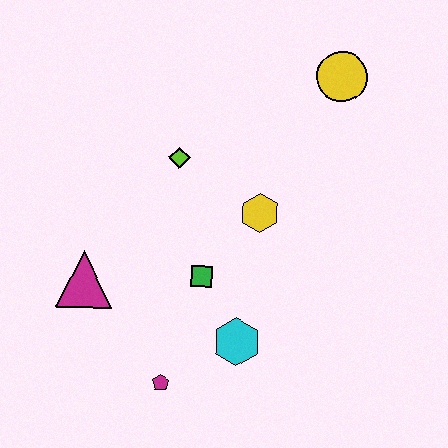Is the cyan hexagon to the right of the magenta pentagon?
Yes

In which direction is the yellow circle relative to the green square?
The yellow circle is above the green square.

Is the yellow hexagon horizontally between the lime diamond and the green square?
No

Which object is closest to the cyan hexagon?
The green square is closest to the cyan hexagon.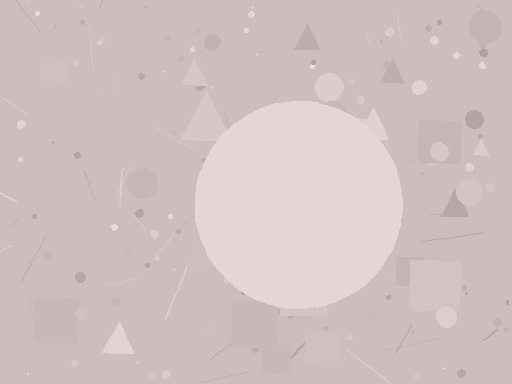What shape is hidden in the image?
A circle is hidden in the image.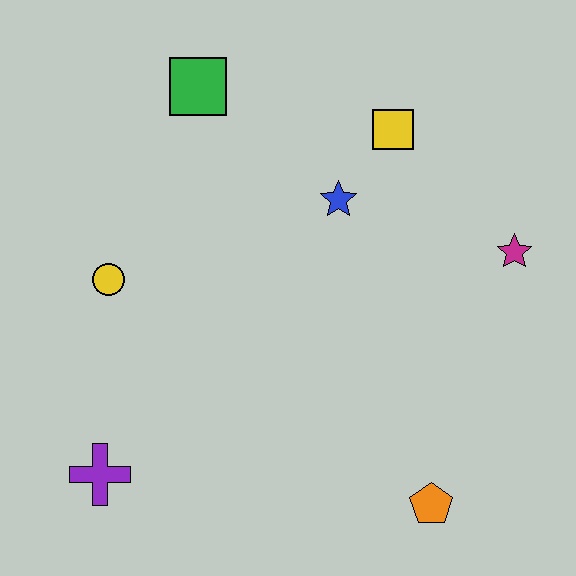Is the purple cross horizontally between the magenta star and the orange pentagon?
No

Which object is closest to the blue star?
The yellow square is closest to the blue star.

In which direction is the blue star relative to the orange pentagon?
The blue star is above the orange pentagon.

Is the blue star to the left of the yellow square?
Yes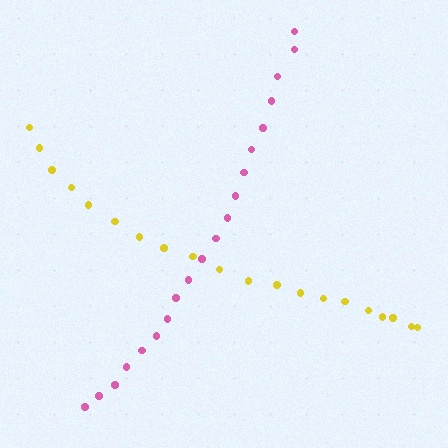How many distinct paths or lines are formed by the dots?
There are 2 distinct paths.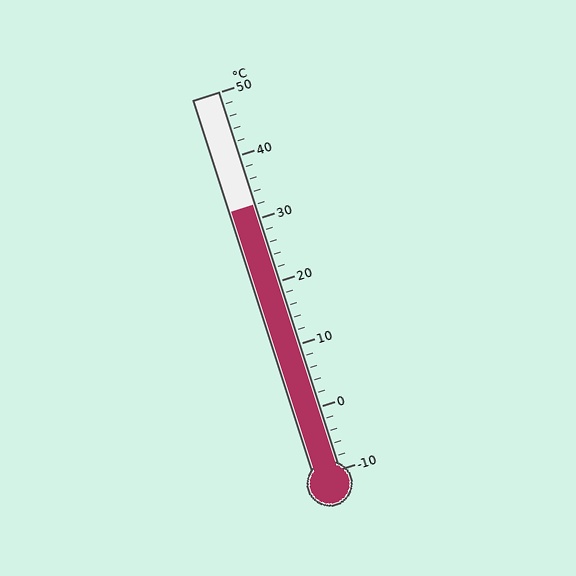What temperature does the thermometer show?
The thermometer shows approximately 32°C.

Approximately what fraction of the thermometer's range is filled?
The thermometer is filled to approximately 70% of its range.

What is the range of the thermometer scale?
The thermometer scale ranges from -10°C to 50°C.